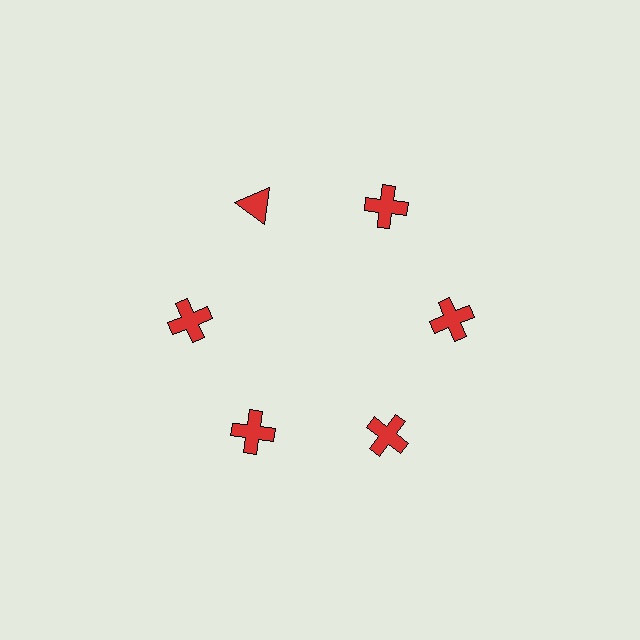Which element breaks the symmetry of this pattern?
The red triangle at roughly the 11 o'clock position breaks the symmetry. All other shapes are red crosses.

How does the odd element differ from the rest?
It has a different shape: triangle instead of cross.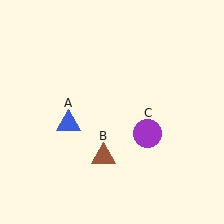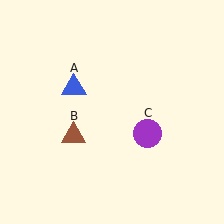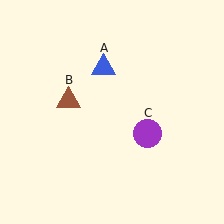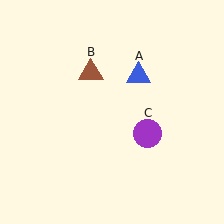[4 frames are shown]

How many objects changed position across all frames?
2 objects changed position: blue triangle (object A), brown triangle (object B).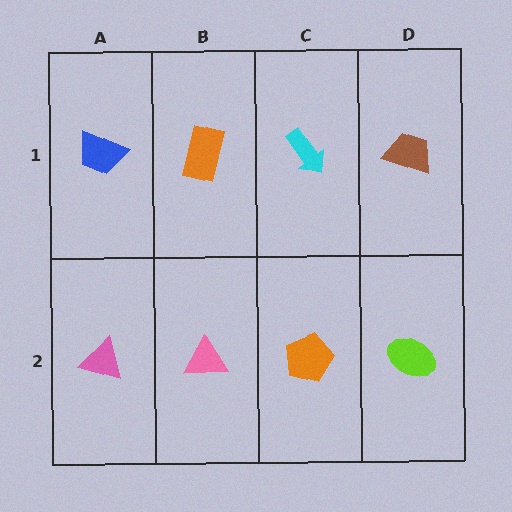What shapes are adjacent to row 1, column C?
An orange pentagon (row 2, column C), an orange rectangle (row 1, column B), a brown trapezoid (row 1, column D).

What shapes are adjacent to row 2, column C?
A cyan arrow (row 1, column C), a pink triangle (row 2, column B), a lime ellipse (row 2, column D).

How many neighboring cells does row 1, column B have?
3.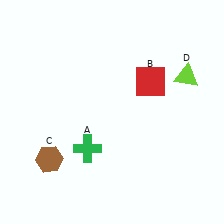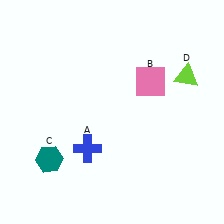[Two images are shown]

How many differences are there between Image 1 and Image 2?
There are 3 differences between the two images.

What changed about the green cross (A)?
In Image 1, A is green. In Image 2, it changed to blue.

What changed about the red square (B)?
In Image 1, B is red. In Image 2, it changed to pink.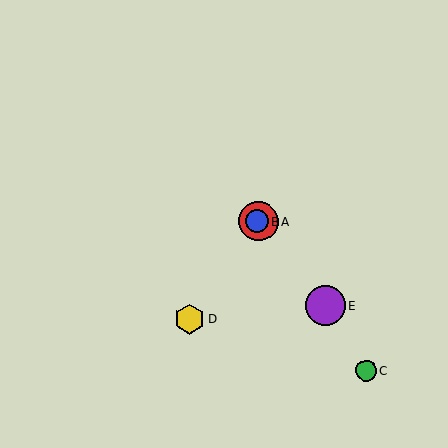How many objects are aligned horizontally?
2 objects (A, B) are aligned horizontally.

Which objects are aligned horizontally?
Objects A, B are aligned horizontally.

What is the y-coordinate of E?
Object E is at y≈306.